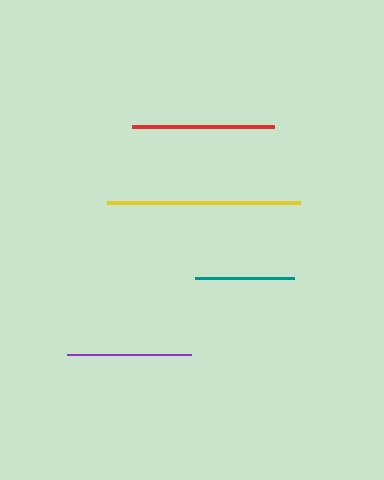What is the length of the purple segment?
The purple segment is approximately 124 pixels long.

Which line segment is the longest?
The yellow line is the longest at approximately 193 pixels.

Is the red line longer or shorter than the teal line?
The red line is longer than the teal line.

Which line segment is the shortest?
The teal line is the shortest at approximately 100 pixels.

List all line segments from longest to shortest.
From longest to shortest: yellow, red, purple, teal.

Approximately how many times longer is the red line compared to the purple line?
The red line is approximately 1.1 times the length of the purple line.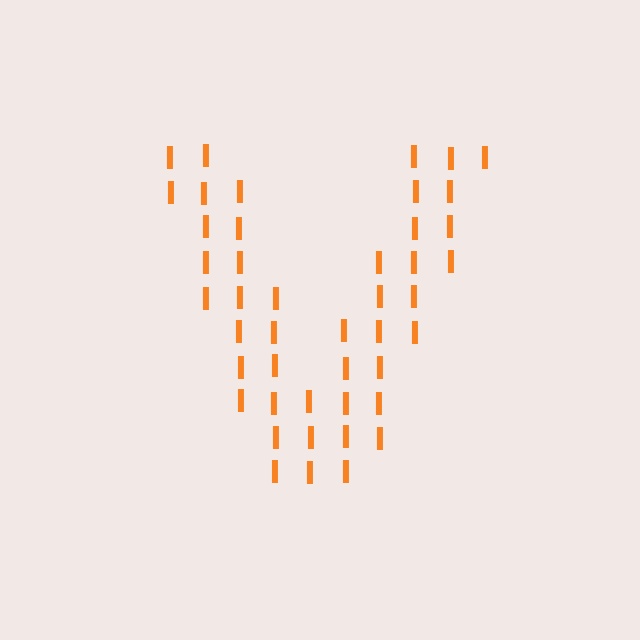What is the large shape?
The large shape is the letter V.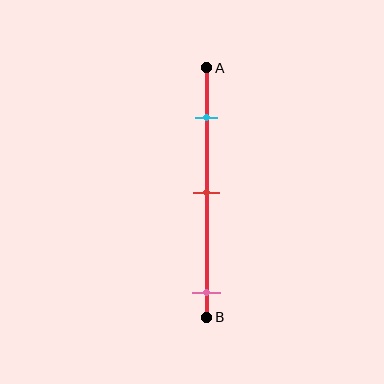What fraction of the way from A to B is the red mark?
The red mark is approximately 50% (0.5) of the way from A to B.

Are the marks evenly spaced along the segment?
No, the marks are not evenly spaced.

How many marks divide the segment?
There are 3 marks dividing the segment.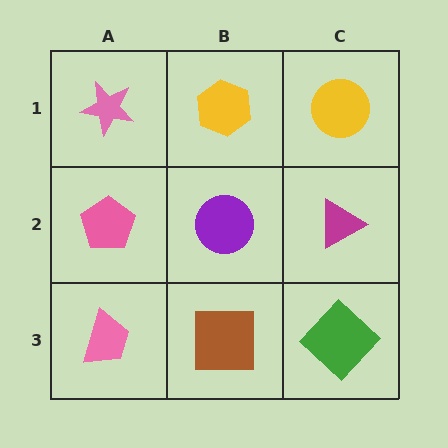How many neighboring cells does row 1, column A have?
2.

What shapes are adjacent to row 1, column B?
A purple circle (row 2, column B), a pink star (row 1, column A), a yellow circle (row 1, column C).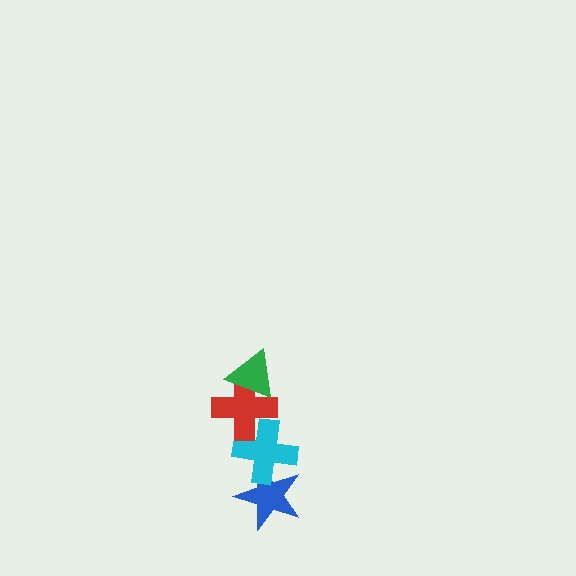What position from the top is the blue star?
The blue star is 4th from the top.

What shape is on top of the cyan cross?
The red cross is on top of the cyan cross.